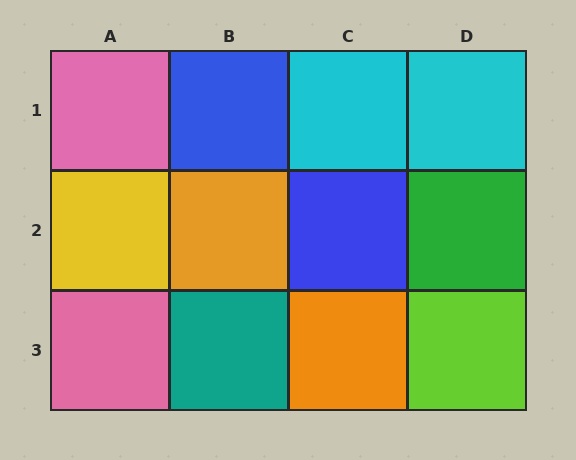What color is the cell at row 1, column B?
Blue.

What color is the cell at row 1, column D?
Cyan.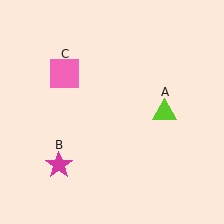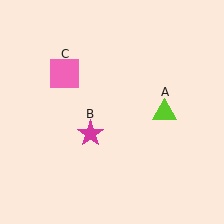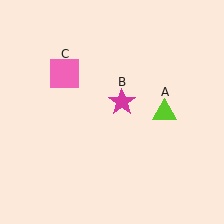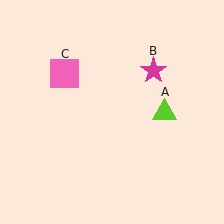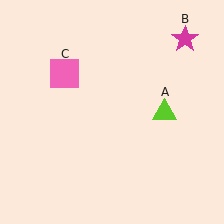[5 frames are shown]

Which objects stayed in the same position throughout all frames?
Lime triangle (object A) and pink square (object C) remained stationary.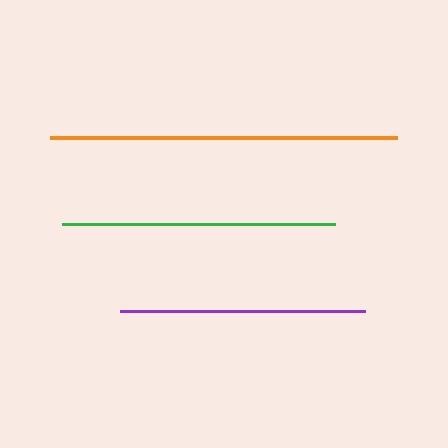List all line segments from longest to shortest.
From longest to shortest: orange, green, purple.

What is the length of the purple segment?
The purple segment is approximately 245 pixels long.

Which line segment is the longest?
The orange line is the longest at approximately 346 pixels.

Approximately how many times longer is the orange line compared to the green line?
The orange line is approximately 1.3 times the length of the green line.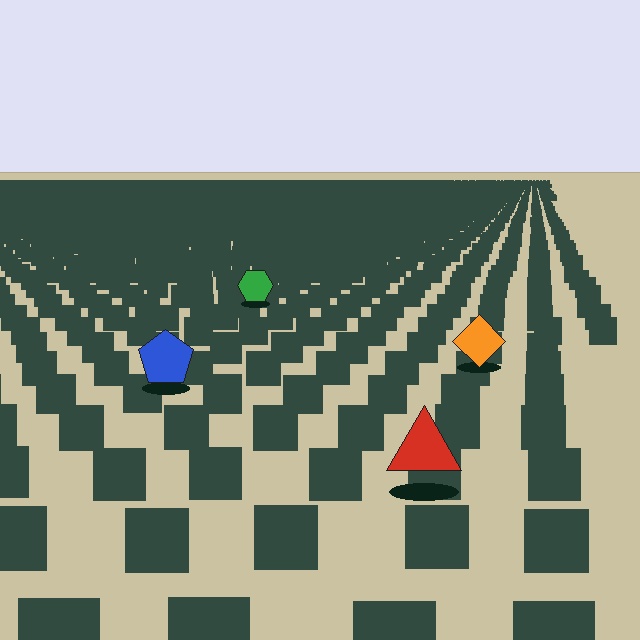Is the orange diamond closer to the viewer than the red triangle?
No. The red triangle is closer — you can tell from the texture gradient: the ground texture is coarser near it.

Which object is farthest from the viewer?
The green hexagon is farthest from the viewer. It appears smaller and the ground texture around it is denser.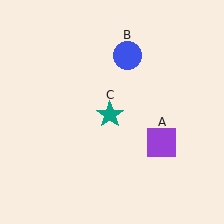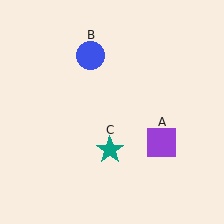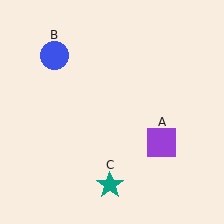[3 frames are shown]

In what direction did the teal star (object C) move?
The teal star (object C) moved down.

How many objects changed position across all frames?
2 objects changed position: blue circle (object B), teal star (object C).